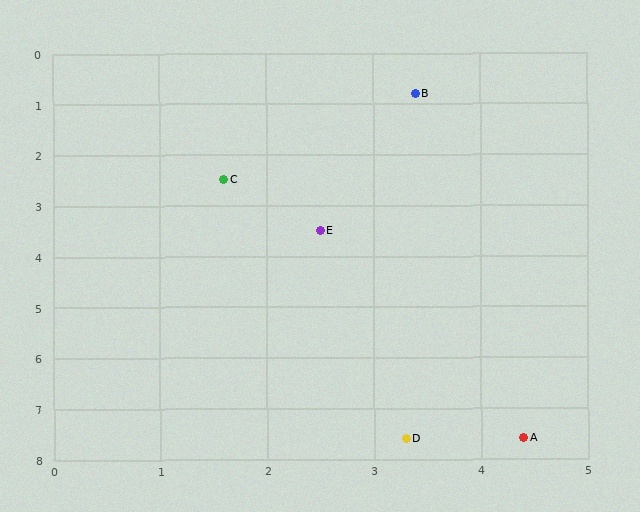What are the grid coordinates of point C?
Point C is at approximately (1.6, 2.5).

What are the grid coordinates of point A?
Point A is at approximately (4.4, 7.6).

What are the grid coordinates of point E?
Point E is at approximately (2.5, 3.5).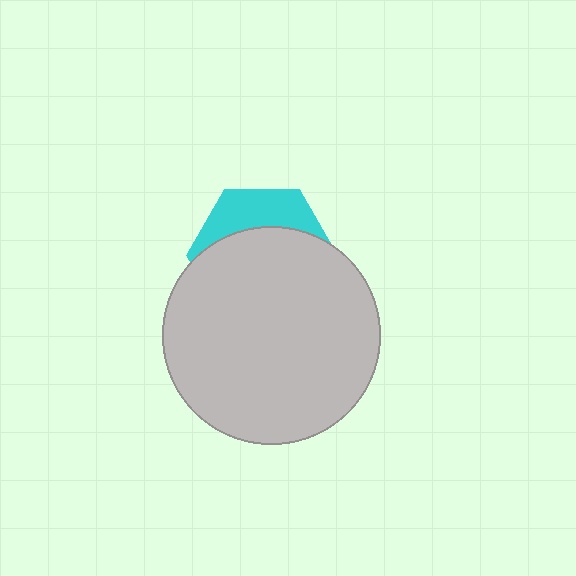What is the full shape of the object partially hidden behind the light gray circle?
The partially hidden object is a cyan hexagon.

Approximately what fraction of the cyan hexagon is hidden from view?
Roughly 69% of the cyan hexagon is hidden behind the light gray circle.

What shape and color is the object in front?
The object in front is a light gray circle.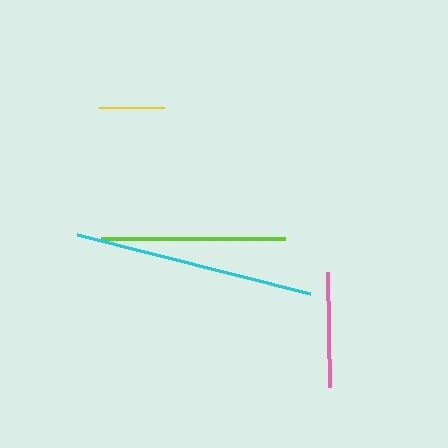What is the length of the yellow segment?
The yellow segment is approximately 65 pixels long.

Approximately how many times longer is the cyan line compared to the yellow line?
The cyan line is approximately 3.7 times the length of the yellow line.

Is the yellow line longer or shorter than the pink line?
The pink line is longer than the yellow line.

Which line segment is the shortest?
The yellow line is the shortest at approximately 65 pixels.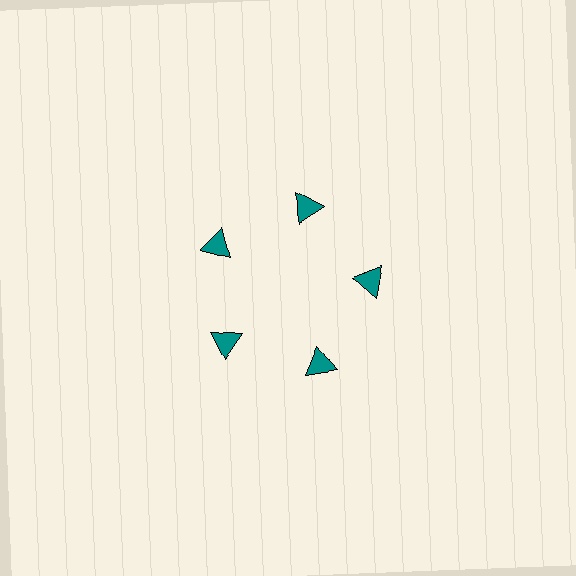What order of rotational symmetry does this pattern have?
This pattern has 5-fold rotational symmetry.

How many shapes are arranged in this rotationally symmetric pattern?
There are 5 shapes, arranged in 5 groups of 1.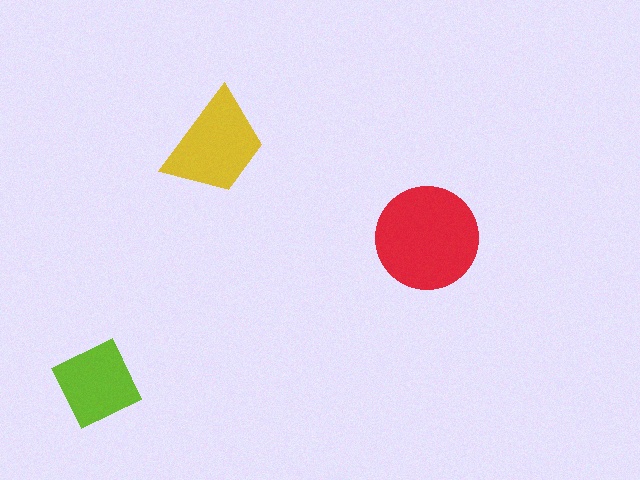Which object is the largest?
The red circle.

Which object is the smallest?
The lime diamond.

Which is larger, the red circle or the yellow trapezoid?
The red circle.